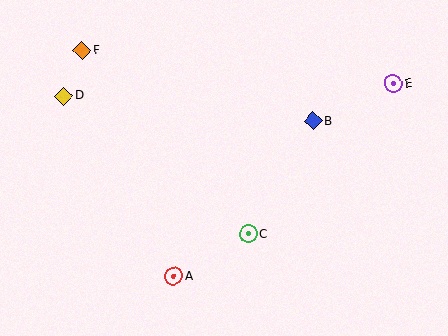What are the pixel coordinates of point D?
Point D is at (64, 96).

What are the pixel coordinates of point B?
Point B is at (313, 121).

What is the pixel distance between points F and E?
The distance between F and E is 313 pixels.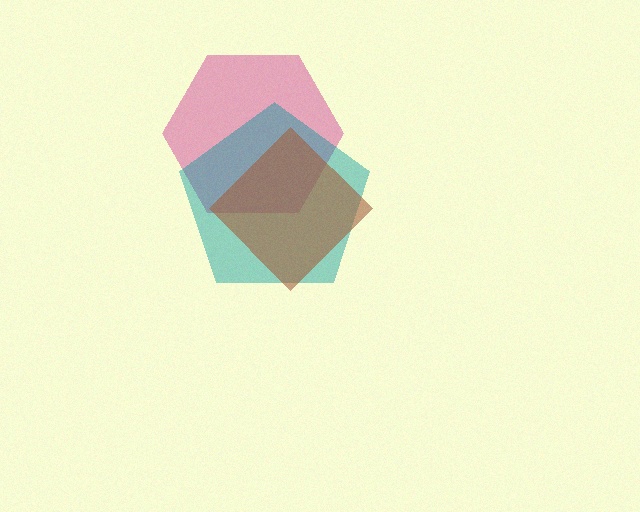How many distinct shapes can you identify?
There are 3 distinct shapes: a magenta hexagon, a teal pentagon, a brown diamond.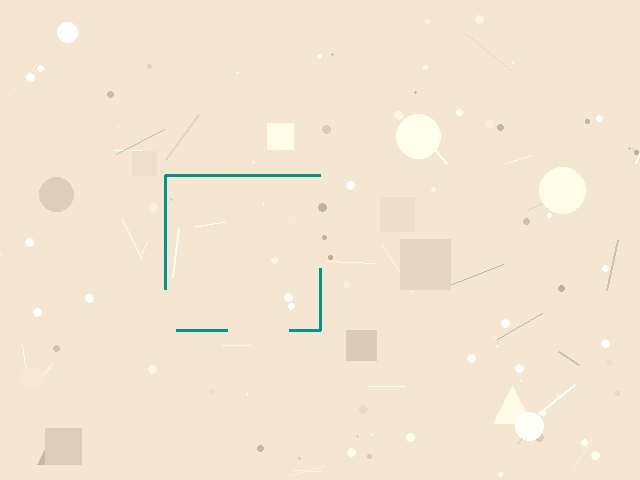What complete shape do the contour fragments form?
The contour fragments form a square.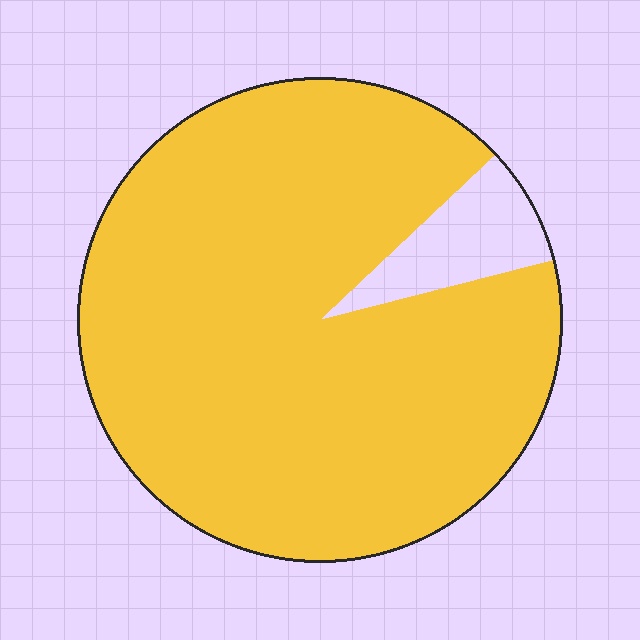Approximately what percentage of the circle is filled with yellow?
Approximately 90%.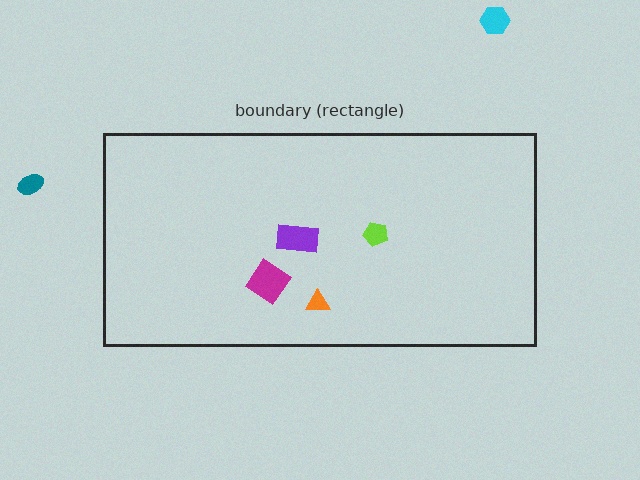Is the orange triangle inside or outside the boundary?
Inside.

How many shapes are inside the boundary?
4 inside, 2 outside.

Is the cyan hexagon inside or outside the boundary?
Outside.